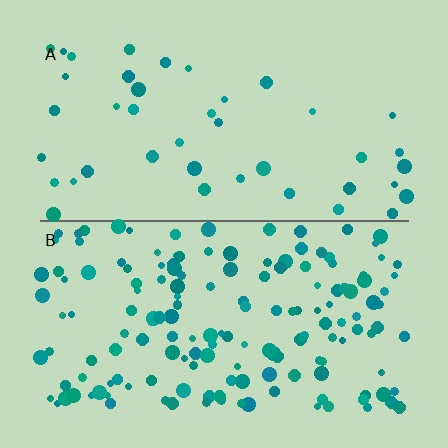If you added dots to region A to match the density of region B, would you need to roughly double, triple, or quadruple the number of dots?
Approximately quadruple.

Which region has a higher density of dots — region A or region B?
B (the bottom).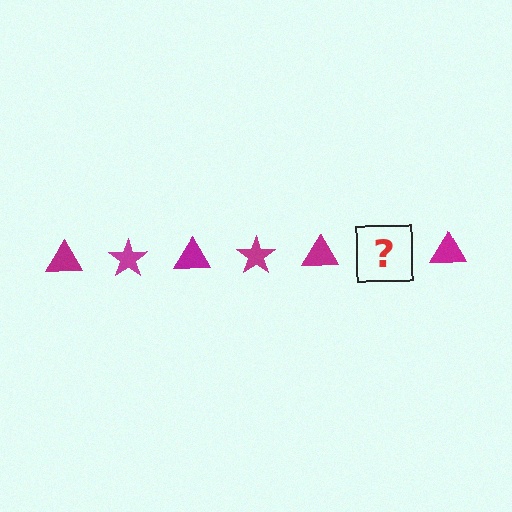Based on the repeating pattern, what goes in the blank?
The blank should be a magenta star.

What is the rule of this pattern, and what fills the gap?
The rule is that the pattern cycles through triangle, star shapes in magenta. The gap should be filled with a magenta star.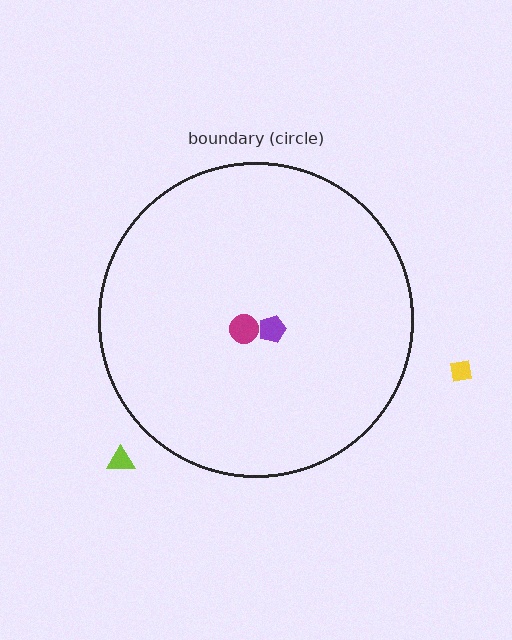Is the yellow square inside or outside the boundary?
Outside.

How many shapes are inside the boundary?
2 inside, 2 outside.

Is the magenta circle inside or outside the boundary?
Inside.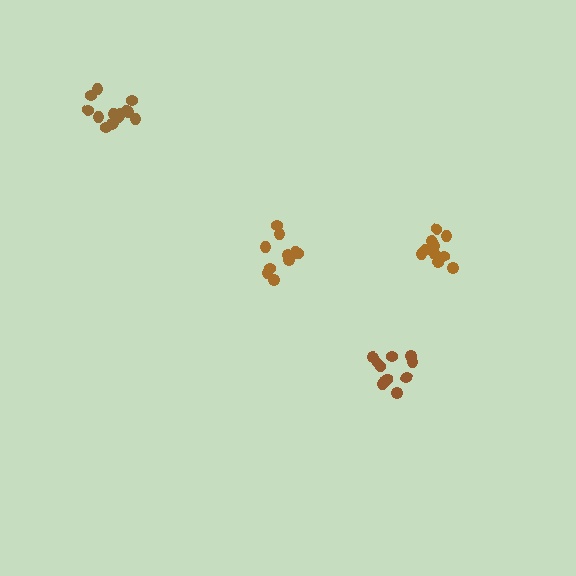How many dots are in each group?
Group 1: 10 dots, Group 2: 15 dots, Group 3: 12 dots, Group 4: 12 dots (49 total).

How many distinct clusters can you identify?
There are 4 distinct clusters.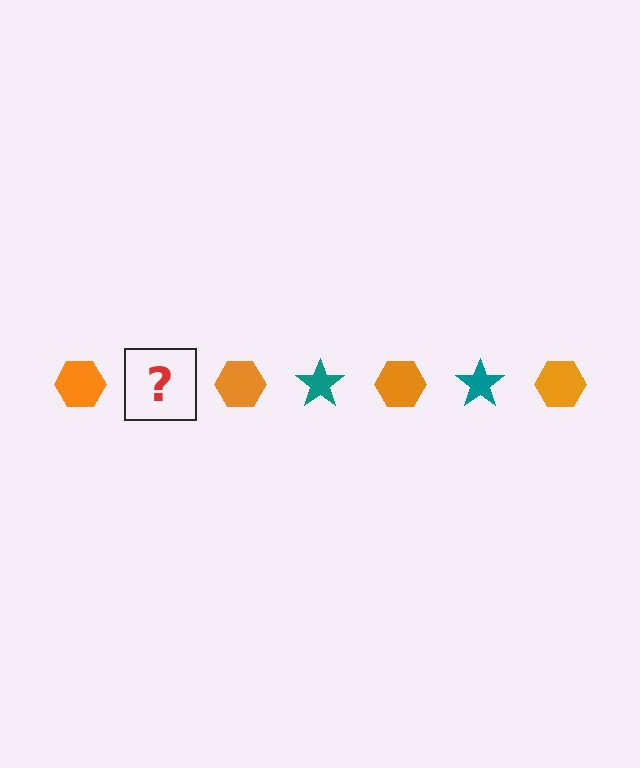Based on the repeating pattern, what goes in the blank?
The blank should be a teal star.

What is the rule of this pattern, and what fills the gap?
The rule is that the pattern alternates between orange hexagon and teal star. The gap should be filled with a teal star.